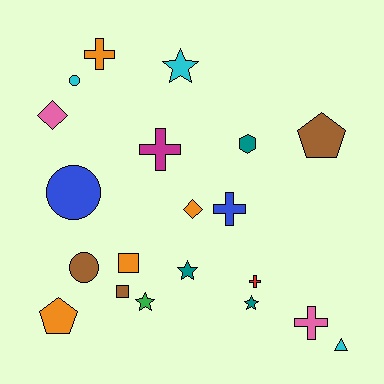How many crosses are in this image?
There are 5 crosses.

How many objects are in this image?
There are 20 objects.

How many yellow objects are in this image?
There are no yellow objects.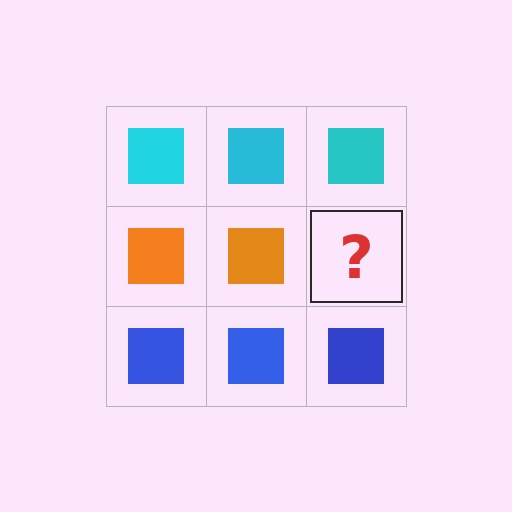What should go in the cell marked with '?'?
The missing cell should contain an orange square.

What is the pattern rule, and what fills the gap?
The rule is that each row has a consistent color. The gap should be filled with an orange square.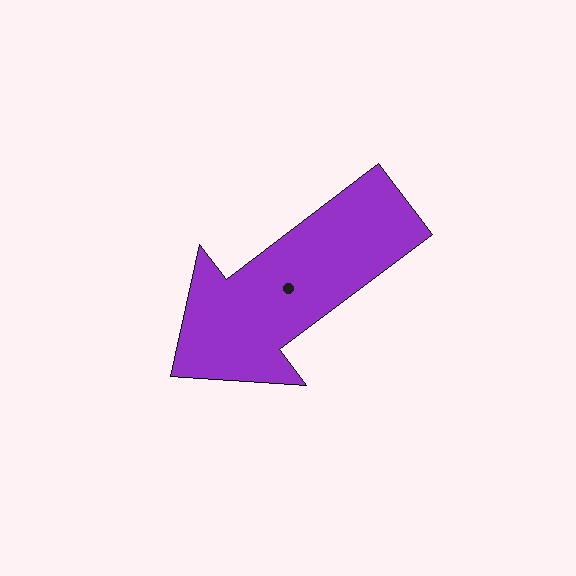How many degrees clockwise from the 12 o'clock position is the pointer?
Approximately 233 degrees.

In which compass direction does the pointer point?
Southwest.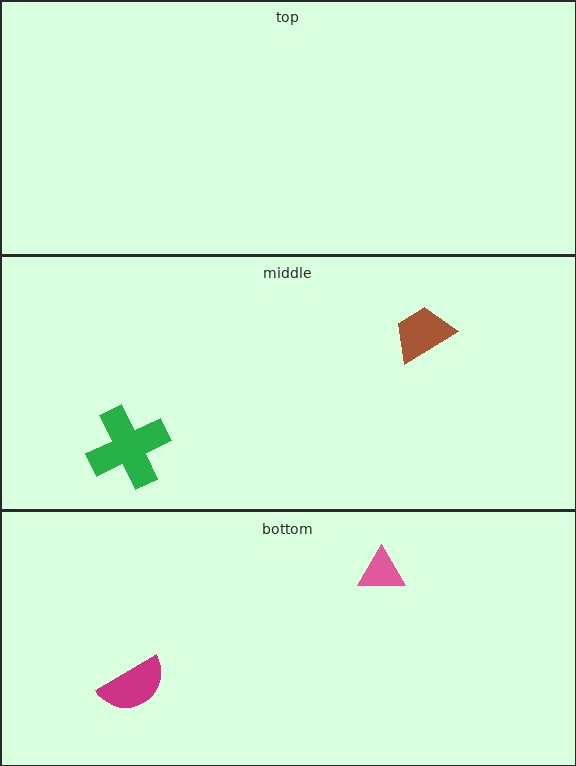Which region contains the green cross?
The middle region.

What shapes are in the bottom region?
The magenta semicircle, the pink triangle.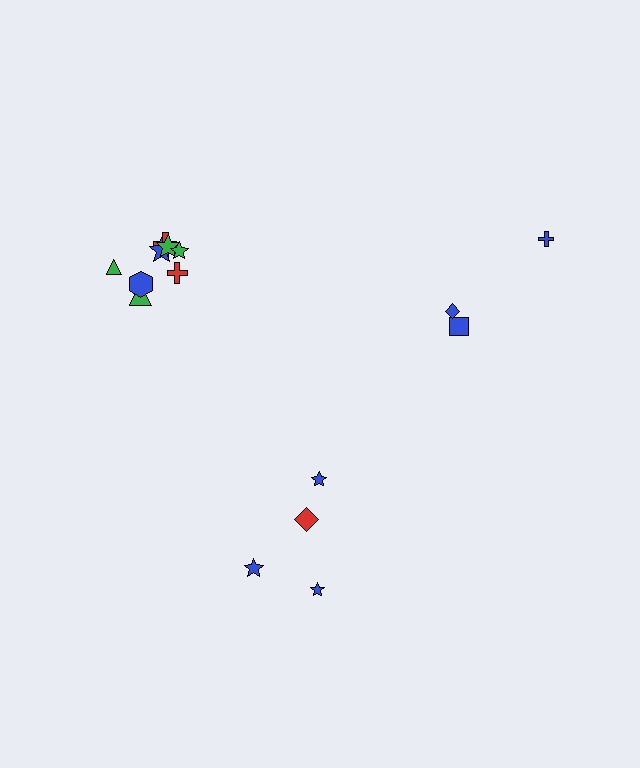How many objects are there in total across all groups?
There are 15 objects.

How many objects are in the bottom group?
There are 4 objects.